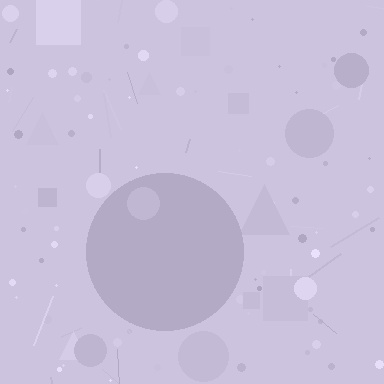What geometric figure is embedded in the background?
A circle is embedded in the background.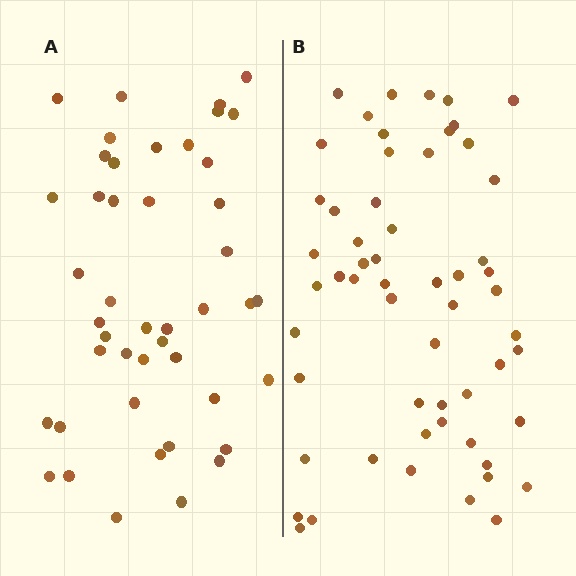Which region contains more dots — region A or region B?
Region B (the right region) has more dots.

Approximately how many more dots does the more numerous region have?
Region B has roughly 12 or so more dots than region A.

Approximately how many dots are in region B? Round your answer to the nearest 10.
About 60 dots. (The exact count is 57, which rounds to 60.)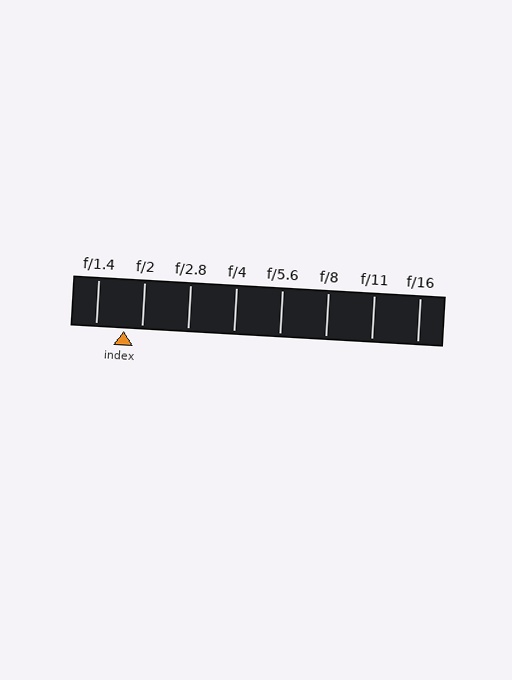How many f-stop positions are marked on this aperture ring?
There are 8 f-stop positions marked.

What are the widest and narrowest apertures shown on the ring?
The widest aperture shown is f/1.4 and the narrowest is f/16.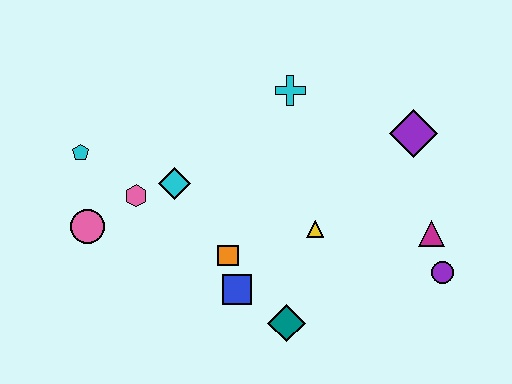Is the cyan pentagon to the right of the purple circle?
No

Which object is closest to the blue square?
The orange square is closest to the blue square.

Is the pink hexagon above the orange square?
Yes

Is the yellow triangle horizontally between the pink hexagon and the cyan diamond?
No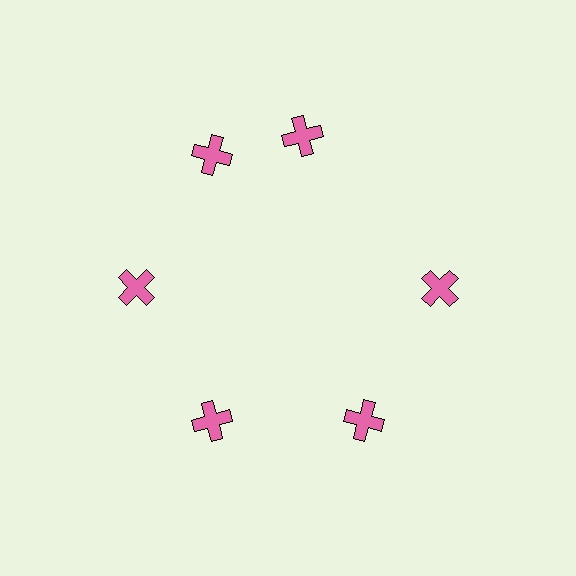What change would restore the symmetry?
The symmetry would be restored by rotating it back into even spacing with its neighbors so that all 6 crosses sit at equal angles and equal distance from the center.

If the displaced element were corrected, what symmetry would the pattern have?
It would have 6-fold rotational symmetry — the pattern would map onto itself every 60 degrees.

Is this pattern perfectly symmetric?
No. The 6 pink crosses are arranged in a ring, but one element near the 1 o'clock position is rotated out of alignment along the ring, breaking the 6-fold rotational symmetry.